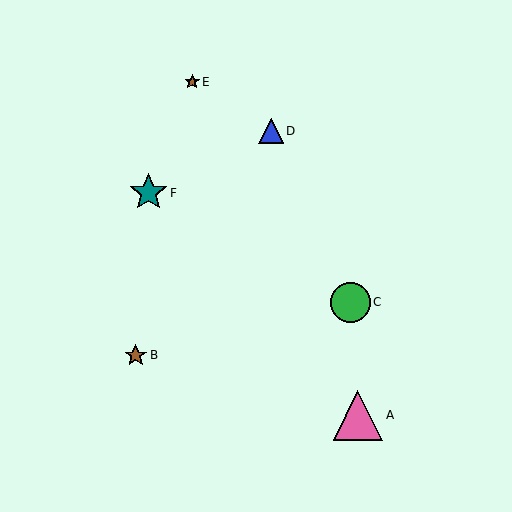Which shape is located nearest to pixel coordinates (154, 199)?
The teal star (labeled F) at (148, 193) is nearest to that location.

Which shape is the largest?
The pink triangle (labeled A) is the largest.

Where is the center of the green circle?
The center of the green circle is at (351, 302).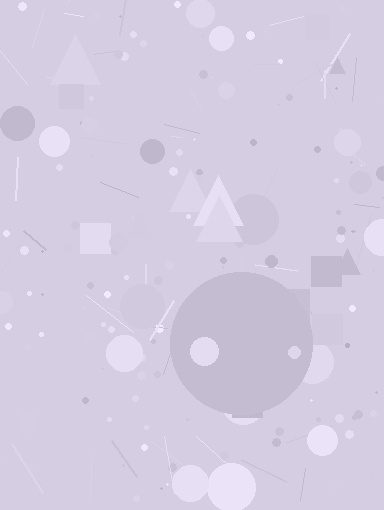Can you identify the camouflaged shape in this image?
The camouflaged shape is a circle.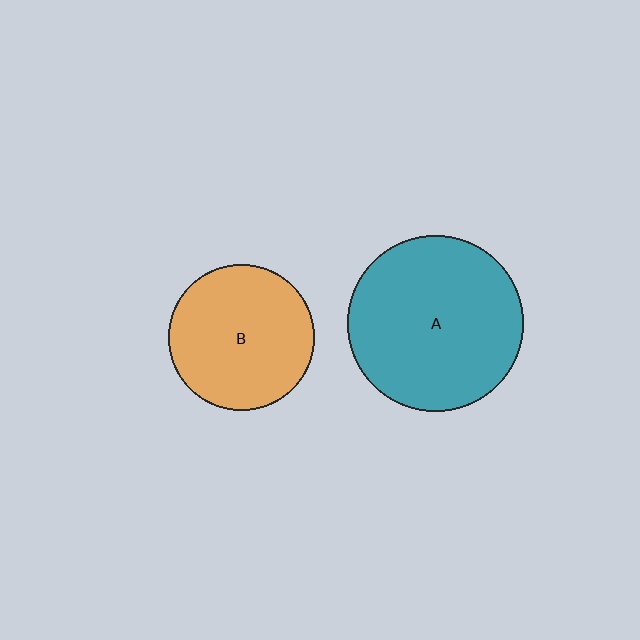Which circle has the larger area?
Circle A (teal).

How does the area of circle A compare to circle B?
Approximately 1.4 times.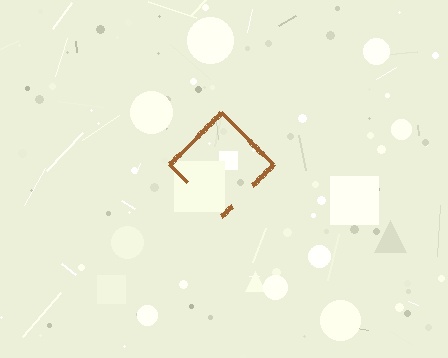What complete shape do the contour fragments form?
The contour fragments form a diamond.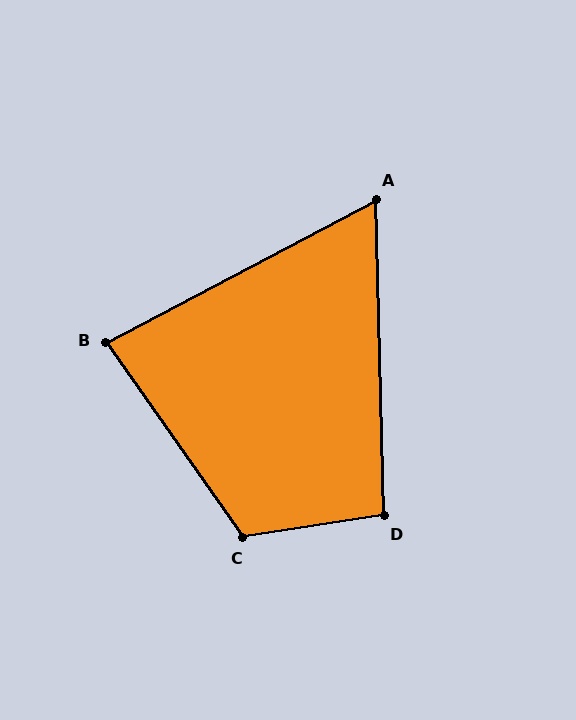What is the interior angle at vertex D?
Approximately 97 degrees (obtuse).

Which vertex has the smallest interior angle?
A, at approximately 64 degrees.